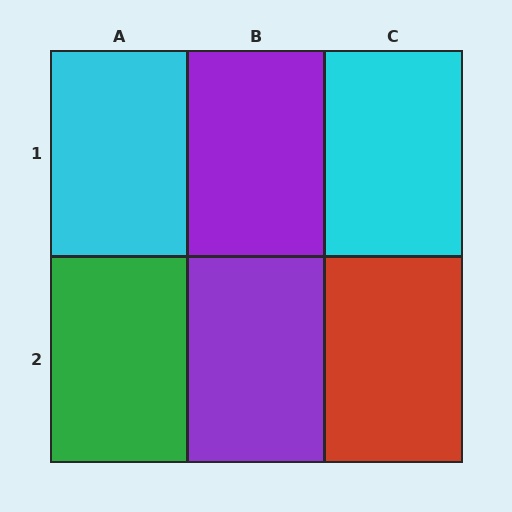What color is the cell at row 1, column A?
Cyan.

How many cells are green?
1 cell is green.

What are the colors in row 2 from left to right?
Green, purple, red.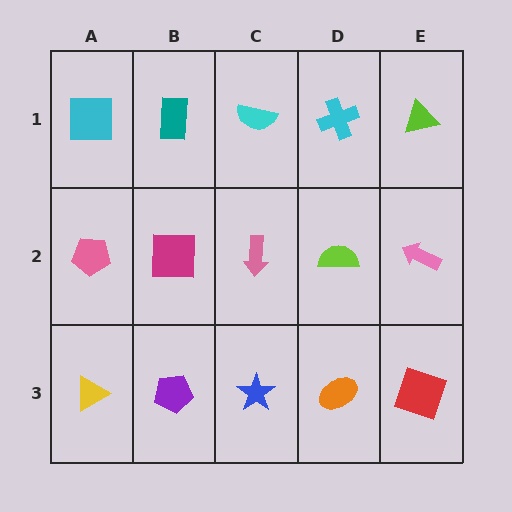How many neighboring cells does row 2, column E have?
3.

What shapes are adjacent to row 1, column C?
A pink arrow (row 2, column C), a teal rectangle (row 1, column B), a cyan cross (row 1, column D).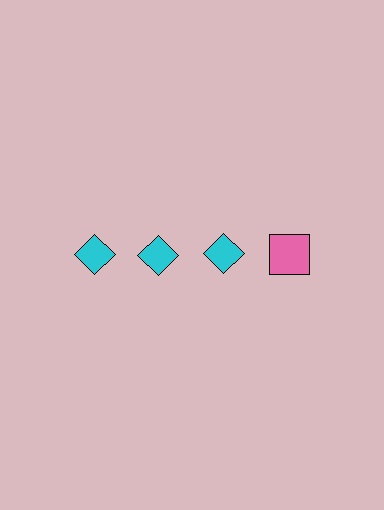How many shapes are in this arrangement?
There are 4 shapes arranged in a grid pattern.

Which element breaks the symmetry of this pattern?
The pink square in the top row, second from right column breaks the symmetry. All other shapes are cyan diamonds.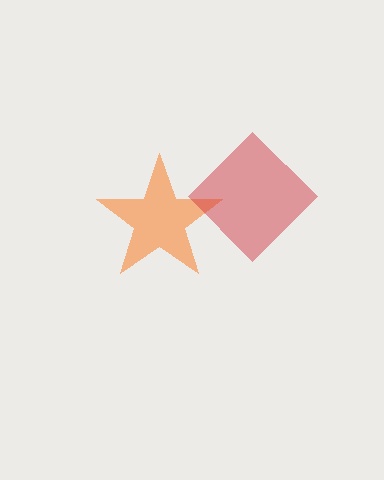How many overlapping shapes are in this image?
There are 2 overlapping shapes in the image.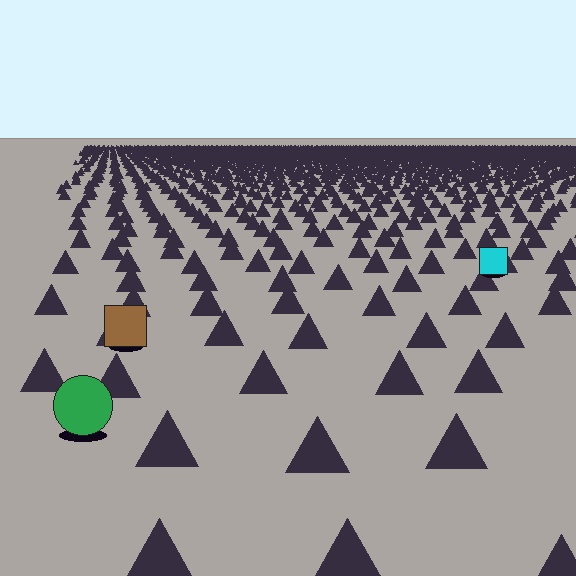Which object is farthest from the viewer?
The cyan square is farthest from the viewer. It appears smaller and the ground texture around it is denser.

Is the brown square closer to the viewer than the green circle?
No. The green circle is closer — you can tell from the texture gradient: the ground texture is coarser near it.